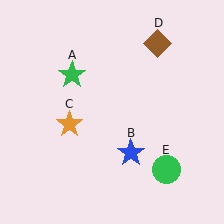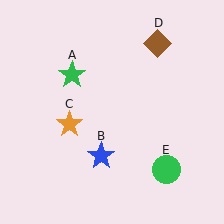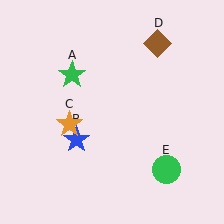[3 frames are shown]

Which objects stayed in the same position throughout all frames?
Green star (object A) and orange star (object C) and brown diamond (object D) and green circle (object E) remained stationary.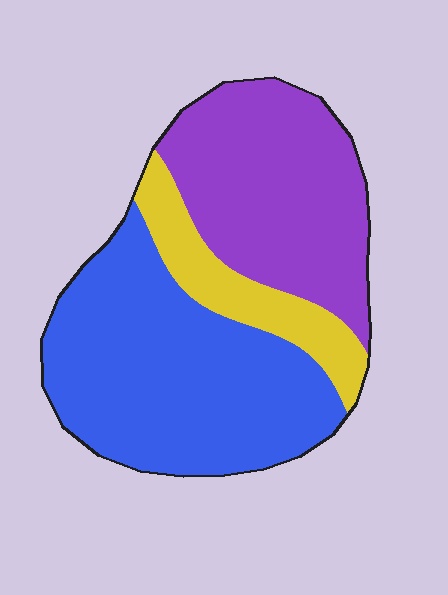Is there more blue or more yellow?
Blue.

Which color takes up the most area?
Blue, at roughly 50%.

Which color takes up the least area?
Yellow, at roughly 15%.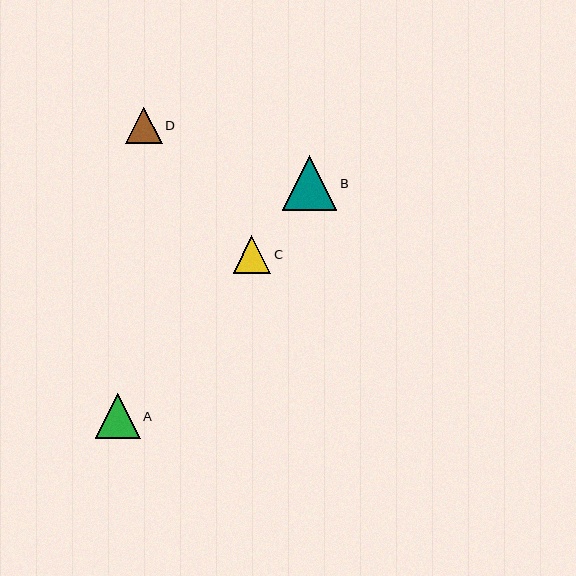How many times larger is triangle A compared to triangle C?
Triangle A is approximately 1.2 times the size of triangle C.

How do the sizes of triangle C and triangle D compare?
Triangle C and triangle D are approximately the same size.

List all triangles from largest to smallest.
From largest to smallest: B, A, C, D.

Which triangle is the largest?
Triangle B is the largest with a size of approximately 54 pixels.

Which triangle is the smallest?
Triangle D is the smallest with a size of approximately 36 pixels.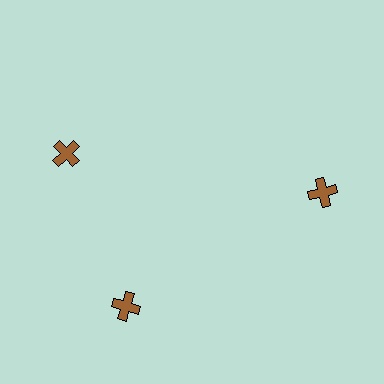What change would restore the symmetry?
The symmetry would be restored by rotating it back into even spacing with its neighbors so that all 3 crosses sit at equal angles and equal distance from the center.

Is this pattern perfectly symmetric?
No. The 3 brown crosses are arranged in a ring, but one element near the 11 o'clock position is rotated out of alignment along the ring, breaking the 3-fold rotational symmetry.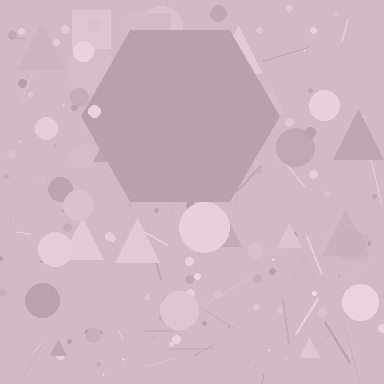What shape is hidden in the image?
A hexagon is hidden in the image.